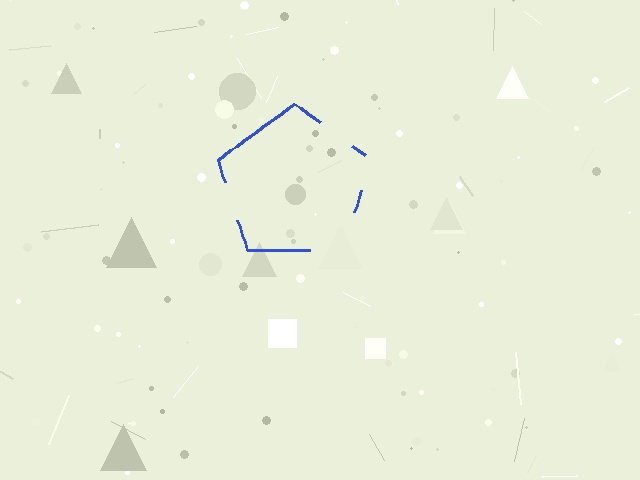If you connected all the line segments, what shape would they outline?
They would outline a pentagon.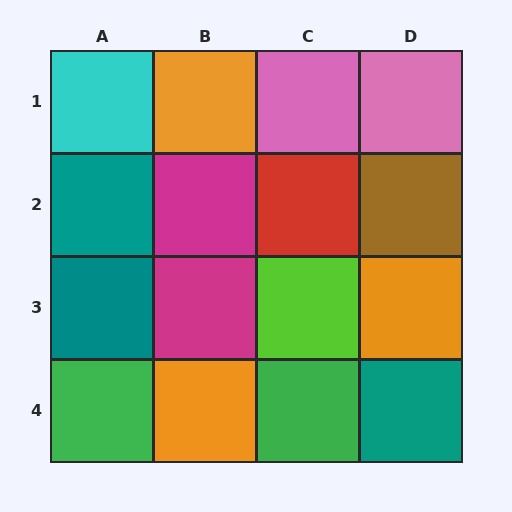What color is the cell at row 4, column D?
Teal.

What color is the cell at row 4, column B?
Orange.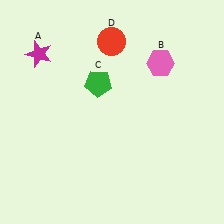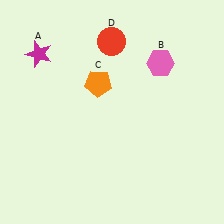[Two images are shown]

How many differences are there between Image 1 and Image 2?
There is 1 difference between the two images.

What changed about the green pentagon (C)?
In Image 1, C is green. In Image 2, it changed to orange.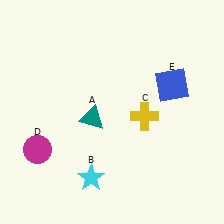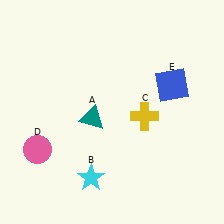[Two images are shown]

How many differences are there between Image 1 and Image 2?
There is 1 difference between the two images.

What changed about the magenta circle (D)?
In Image 1, D is magenta. In Image 2, it changed to pink.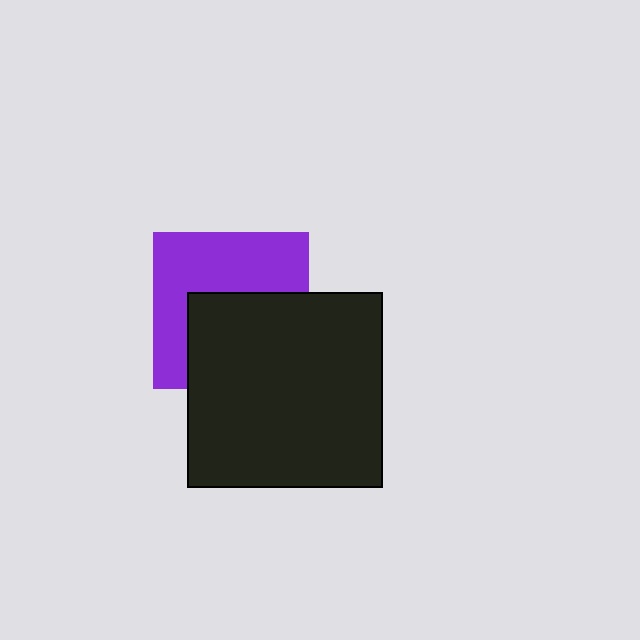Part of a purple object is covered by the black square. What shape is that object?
It is a square.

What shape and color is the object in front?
The object in front is a black square.